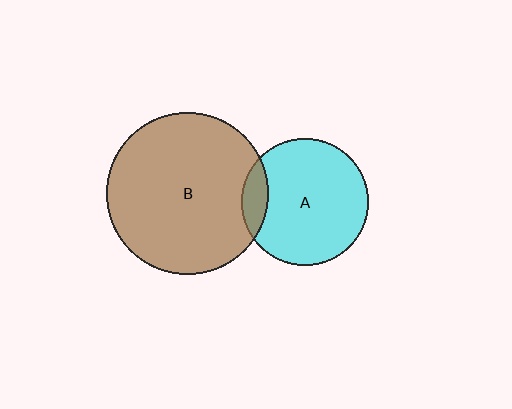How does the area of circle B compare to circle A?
Approximately 1.6 times.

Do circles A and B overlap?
Yes.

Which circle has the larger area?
Circle B (brown).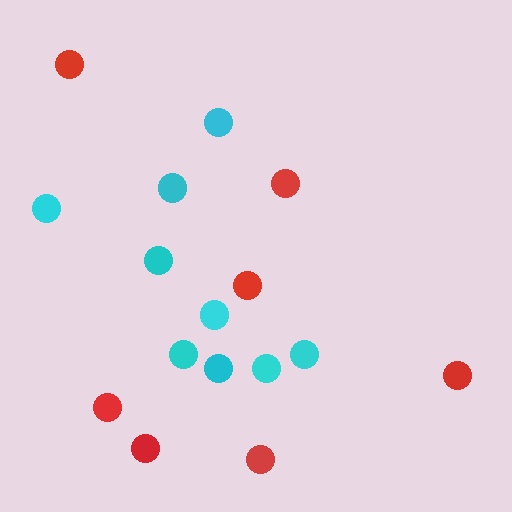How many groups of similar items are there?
There are 2 groups: one group of cyan circles (9) and one group of red circles (7).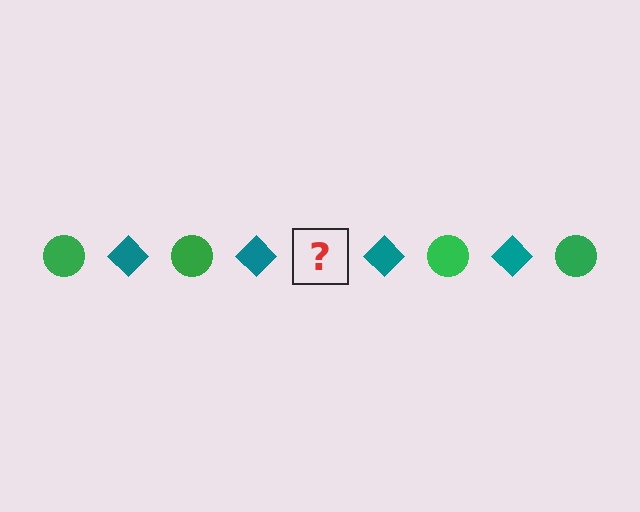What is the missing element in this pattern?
The missing element is a green circle.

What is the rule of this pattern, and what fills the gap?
The rule is that the pattern alternates between green circle and teal diamond. The gap should be filled with a green circle.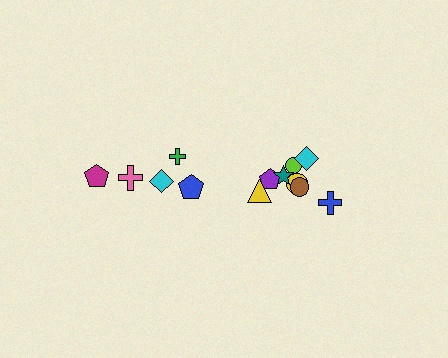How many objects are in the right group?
There are 8 objects.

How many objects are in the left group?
There are 5 objects.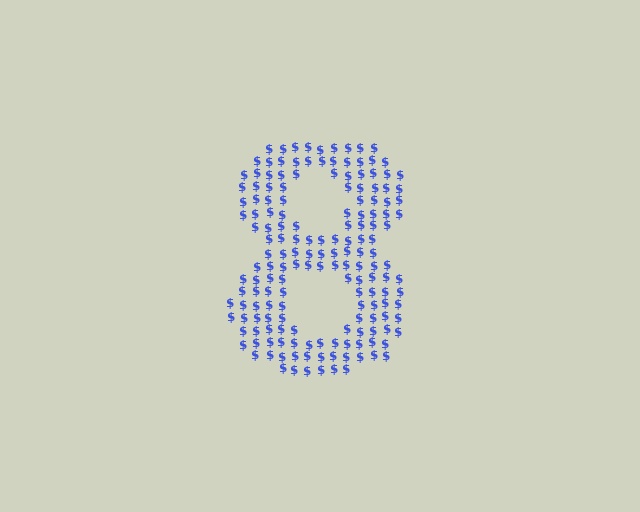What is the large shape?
The large shape is the digit 8.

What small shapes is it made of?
It is made of small dollar signs.